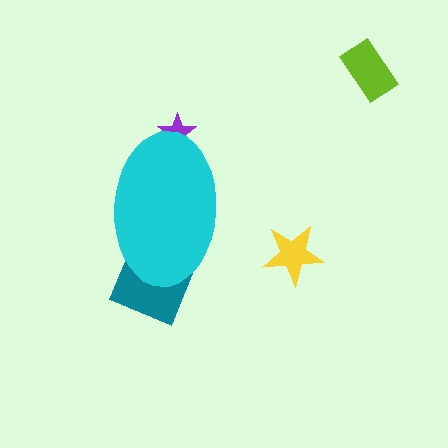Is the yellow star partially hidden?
No, the yellow star is fully visible.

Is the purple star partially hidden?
Yes, the purple star is partially hidden behind the cyan ellipse.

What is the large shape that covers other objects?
A cyan ellipse.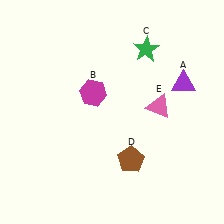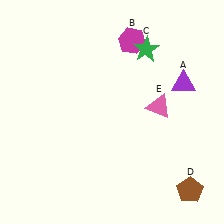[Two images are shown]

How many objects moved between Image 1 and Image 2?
2 objects moved between the two images.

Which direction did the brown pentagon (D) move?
The brown pentagon (D) moved right.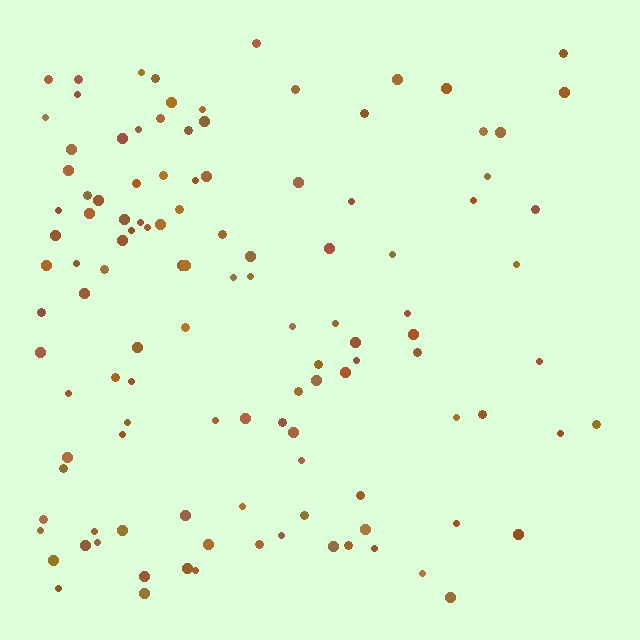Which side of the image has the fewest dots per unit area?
The right.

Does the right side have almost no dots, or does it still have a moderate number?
Still a moderate number, just noticeably fewer than the left.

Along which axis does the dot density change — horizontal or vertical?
Horizontal.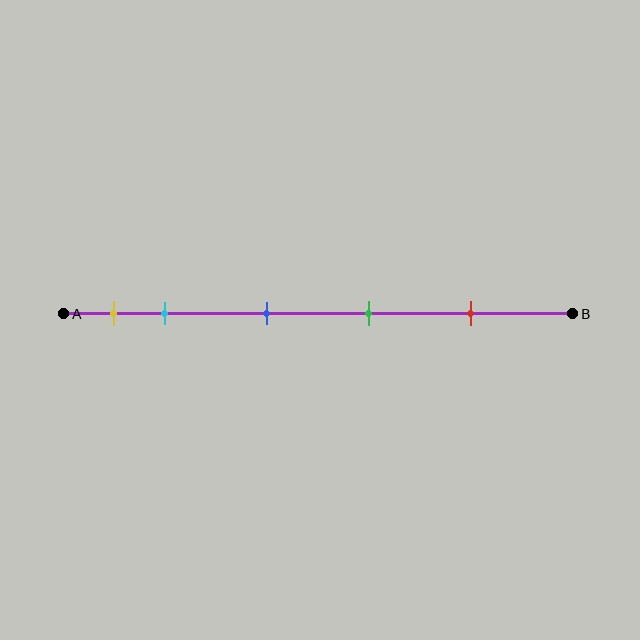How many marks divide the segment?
There are 5 marks dividing the segment.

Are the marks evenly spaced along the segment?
No, the marks are not evenly spaced.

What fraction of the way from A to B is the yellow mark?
The yellow mark is approximately 10% (0.1) of the way from A to B.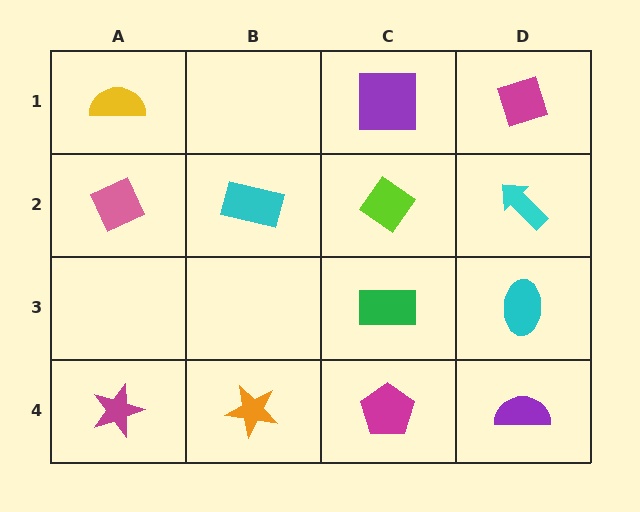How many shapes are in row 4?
4 shapes.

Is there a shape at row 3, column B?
No, that cell is empty.